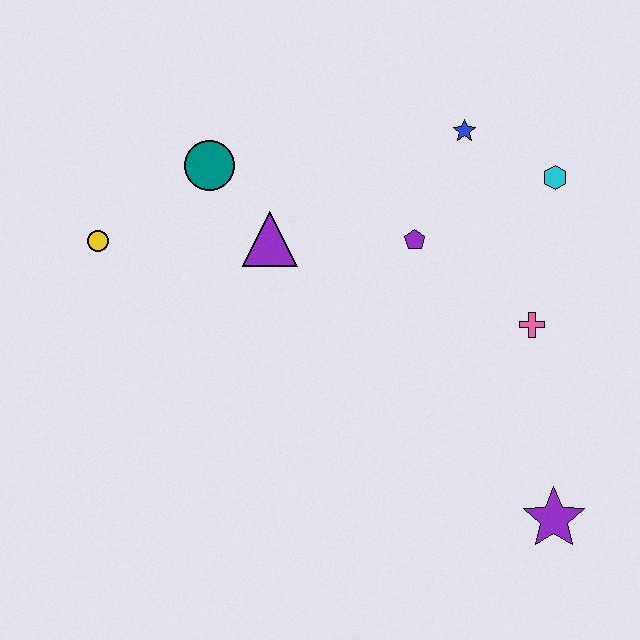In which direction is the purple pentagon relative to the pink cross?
The purple pentagon is to the left of the pink cross.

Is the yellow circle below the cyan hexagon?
Yes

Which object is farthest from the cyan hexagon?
The yellow circle is farthest from the cyan hexagon.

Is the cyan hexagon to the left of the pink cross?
No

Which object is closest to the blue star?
The cyan hexagon is closest to the blue star.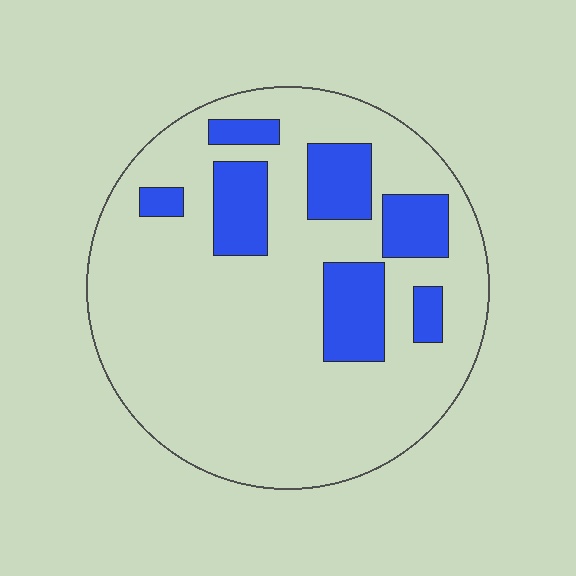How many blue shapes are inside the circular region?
7.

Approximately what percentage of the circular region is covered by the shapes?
Approximately 20%.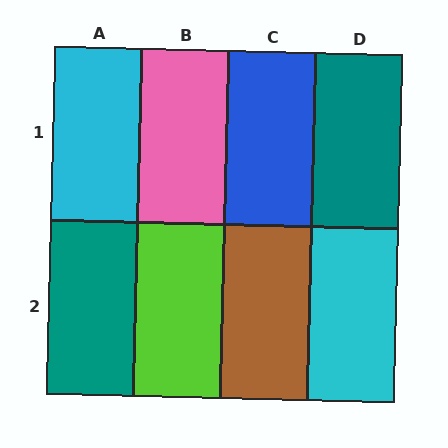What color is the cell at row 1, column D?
Teal.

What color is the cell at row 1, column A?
Cyan.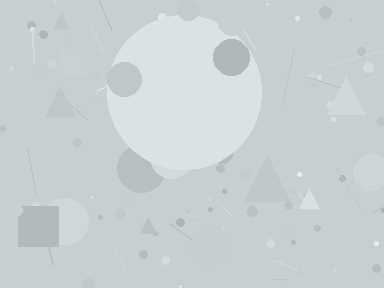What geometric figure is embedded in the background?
A circle is embedded in the background.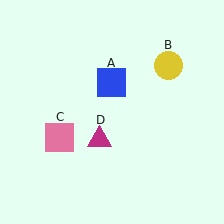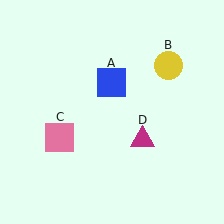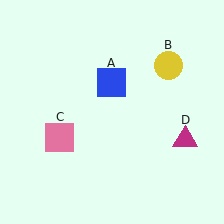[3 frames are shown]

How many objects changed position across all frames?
1 object changed position: magenta triangle (object D).